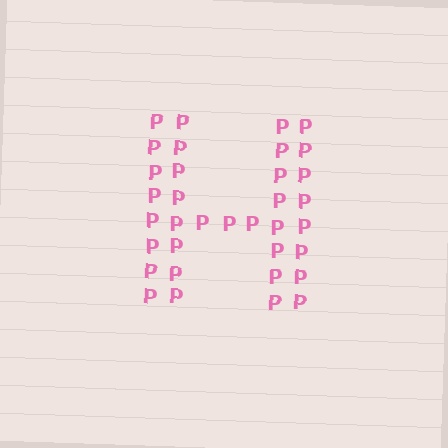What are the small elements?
The small elements are letter P's.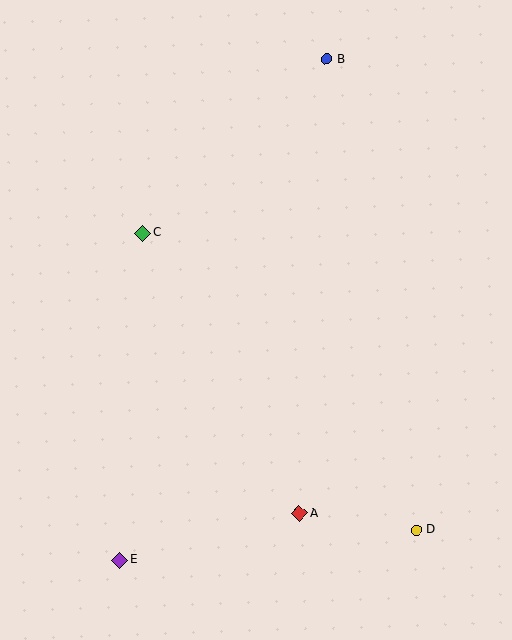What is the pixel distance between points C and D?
The distance between C and D is 404 pixels.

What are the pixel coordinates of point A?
Point A is at (299, 513).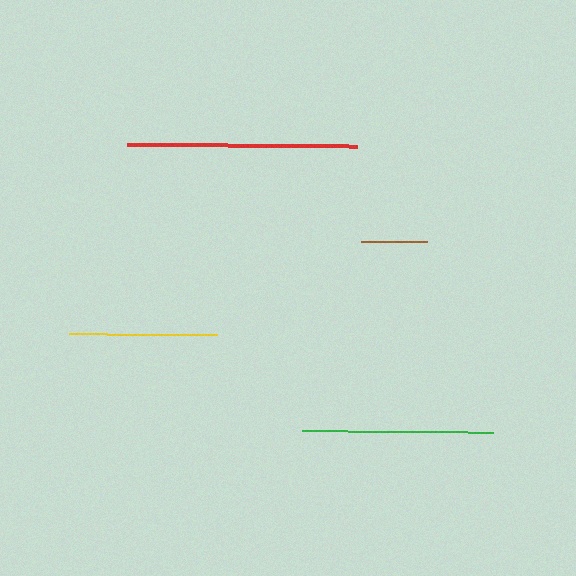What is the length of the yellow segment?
The yellow segment is approximately 148 pixels long.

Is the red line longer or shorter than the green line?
The red line is longer than the green line.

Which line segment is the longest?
The red line is the longest at approximately 230 pixels.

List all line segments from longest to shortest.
From longest to shortest: red, green, yellow, brown.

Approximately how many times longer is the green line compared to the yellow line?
The green line is approximately 1.3 times the length of the yellow line.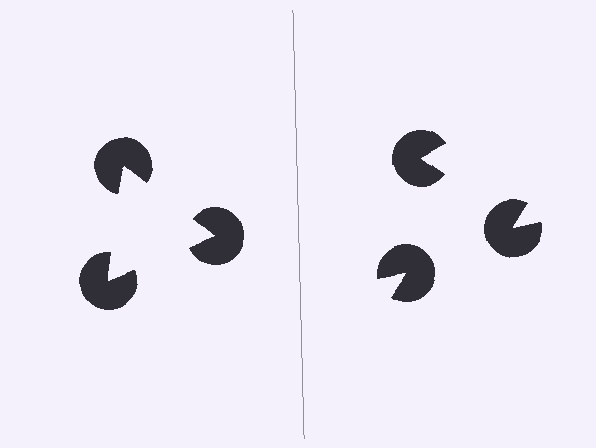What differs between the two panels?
The pac-man discs are positioned identically on both sides; only the wedge orientations differ. On the left they align to a triangle; on the right they are misaligned.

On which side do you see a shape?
An illusory triangle appears on the left side. On the right side the wedge cuts are rotated, so no coherent shape forms.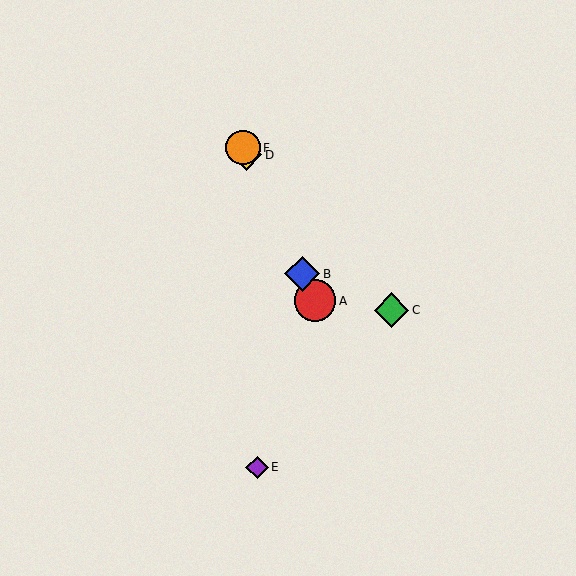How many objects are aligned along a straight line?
4 objects (A, B, D, F) are aligned along a straight line.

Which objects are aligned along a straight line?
Objects A, B, D, F are aligned along a straight line.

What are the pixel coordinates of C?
Object C is at (392, 310).